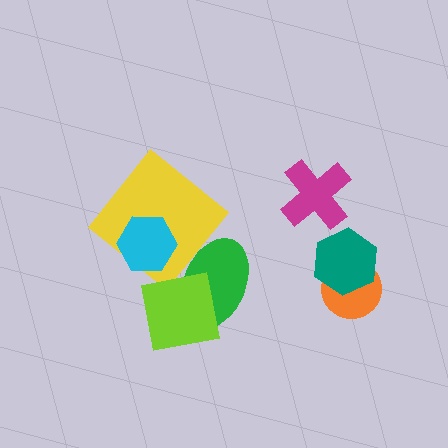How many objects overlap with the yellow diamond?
2 objects overlap with the yellow diamond.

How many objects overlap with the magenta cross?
0 objects overlap with the magenta cross.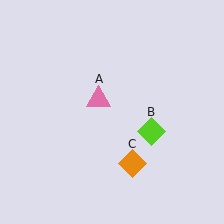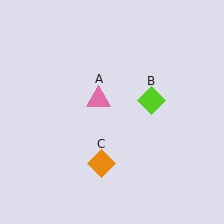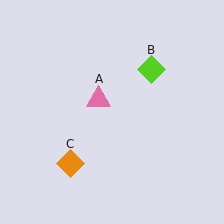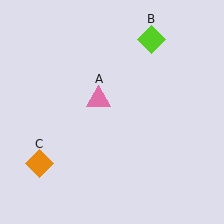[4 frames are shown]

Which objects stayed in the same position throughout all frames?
Pink triangle (object A) remained stationary.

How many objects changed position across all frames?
2 objects changed position: lime diamond (object B), orange diamond (object C).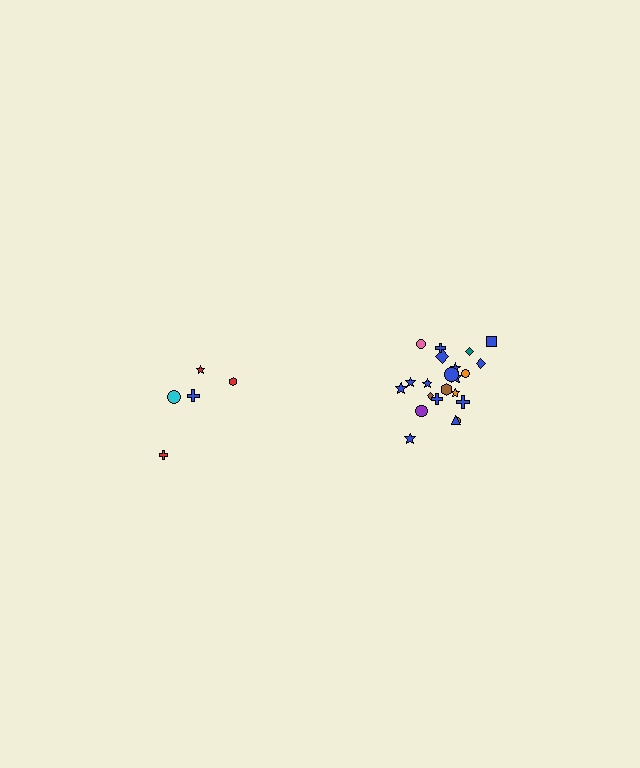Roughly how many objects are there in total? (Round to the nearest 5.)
Roughly 25 objects in total.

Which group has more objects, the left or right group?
The right group.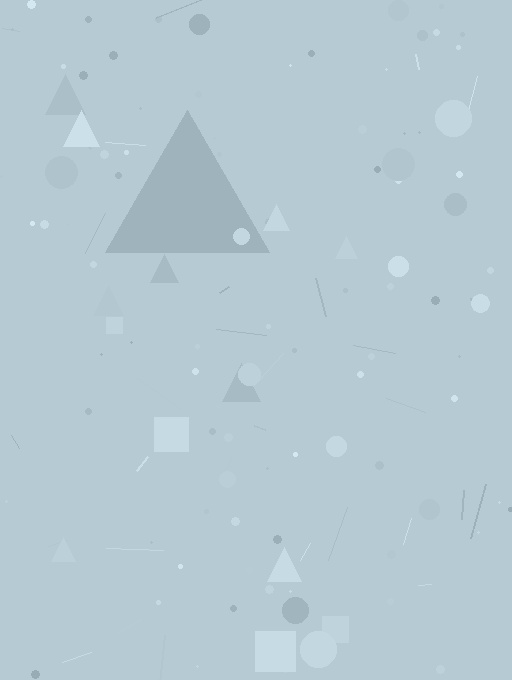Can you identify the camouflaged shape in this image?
The camouflaged shape is a triangle.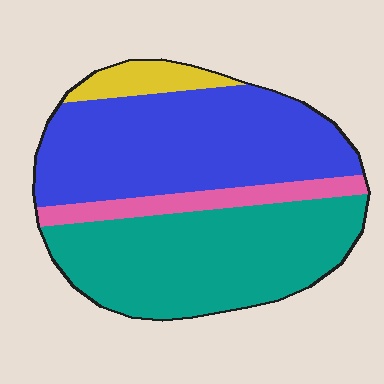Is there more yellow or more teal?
Teal.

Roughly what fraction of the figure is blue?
Blue covers 43% of the figure.